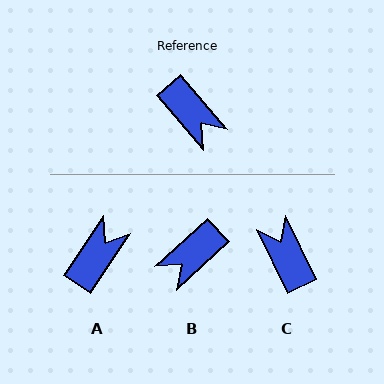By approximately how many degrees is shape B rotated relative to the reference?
Approximately 88 degrees clockwise.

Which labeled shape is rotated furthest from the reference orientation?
C, about 165 degrees away.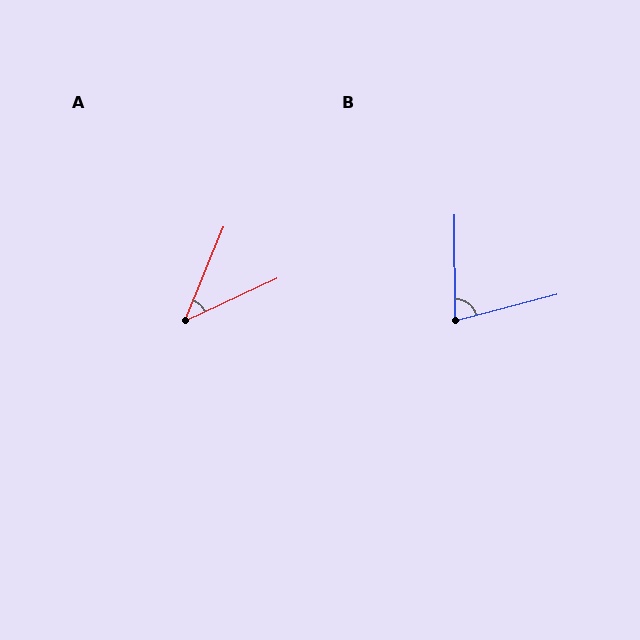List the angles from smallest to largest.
A (42°), B (75°).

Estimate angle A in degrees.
Approximately 42 degrees.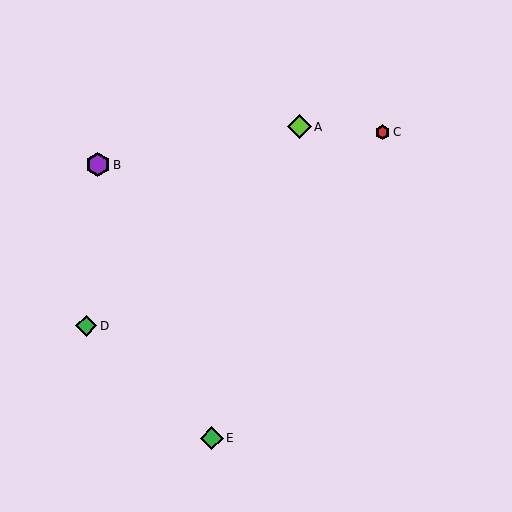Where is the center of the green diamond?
The center of the green diamond is at (212, 438).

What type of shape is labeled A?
Shape A is a lime diamond.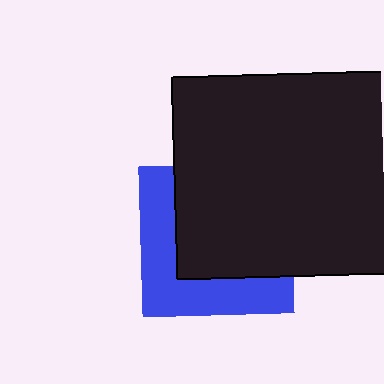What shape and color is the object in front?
The object in front is a black rectangle.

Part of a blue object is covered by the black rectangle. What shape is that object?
It is a square.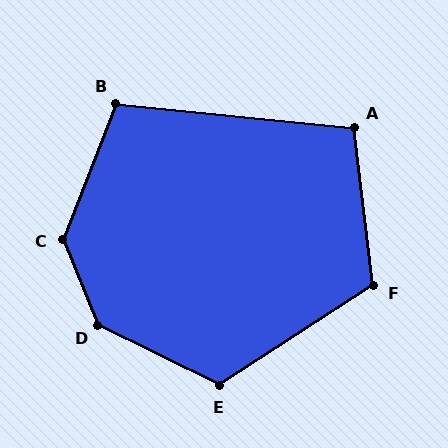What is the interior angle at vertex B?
Approximately 106 degrees (obtuse).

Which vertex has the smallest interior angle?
A, at approximately 103 degrees.